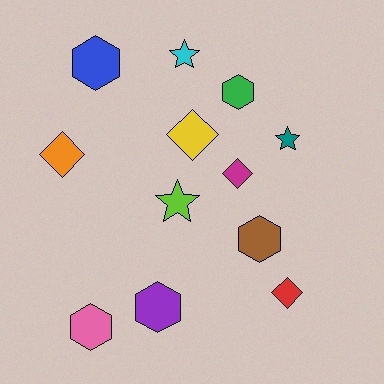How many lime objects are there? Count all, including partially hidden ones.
There is 1 lime object.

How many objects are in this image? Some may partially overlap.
There are 12 objects.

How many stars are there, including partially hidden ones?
There are 3 stars.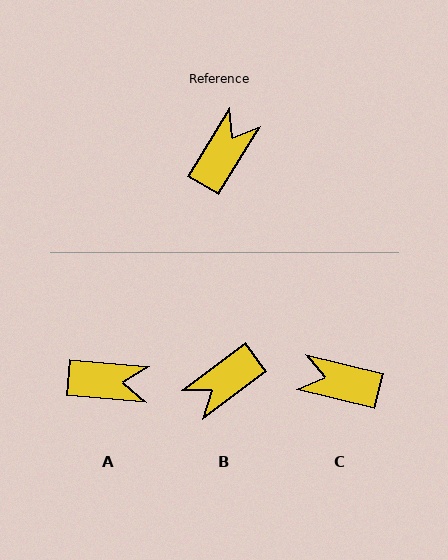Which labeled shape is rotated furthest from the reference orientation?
B, about 158 degrees away.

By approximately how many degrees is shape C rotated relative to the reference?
Approximately 107 degrees counter-clockwise.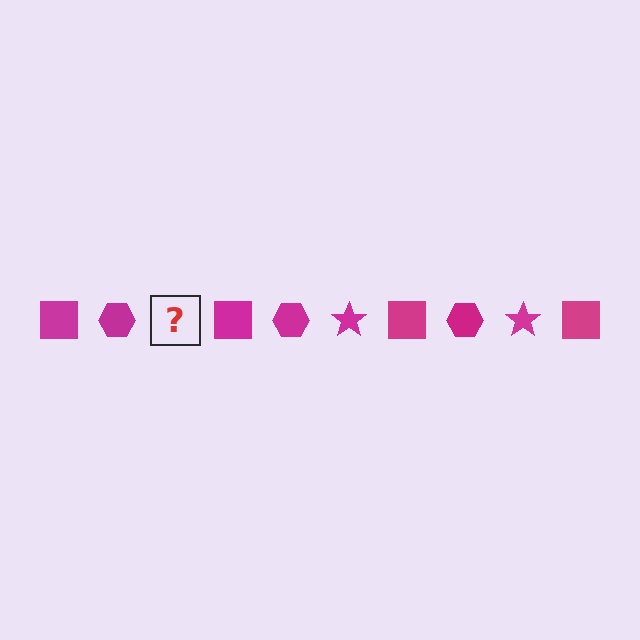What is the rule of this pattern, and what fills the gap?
The rule is that the pattern cycles through square, hexagon, star shapes in magenta. The gap should be filled with a magenta star.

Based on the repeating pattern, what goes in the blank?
The blank should be a magenta star.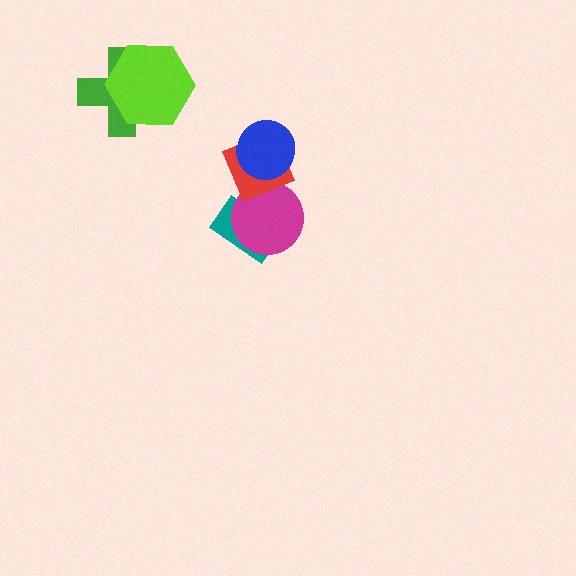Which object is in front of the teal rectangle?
The magenta circle is in front of the teal rectangle.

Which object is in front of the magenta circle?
The red diamond is in front of the magenta circle.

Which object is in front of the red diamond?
The blue circle is in front of the red diamond.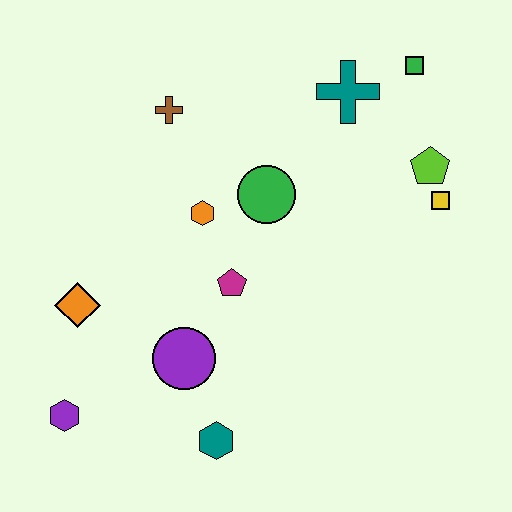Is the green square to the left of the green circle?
No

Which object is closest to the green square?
The teal cross is closest to the green square.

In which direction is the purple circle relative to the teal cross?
The purple circle is below the teal cross.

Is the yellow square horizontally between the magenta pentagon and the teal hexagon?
No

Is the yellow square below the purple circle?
No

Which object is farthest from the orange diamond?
The green square is farthest from the orange diamond.